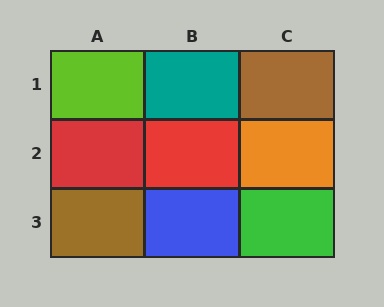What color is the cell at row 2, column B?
Red.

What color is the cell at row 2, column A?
Red.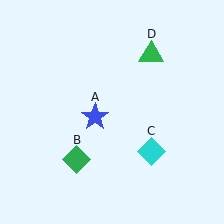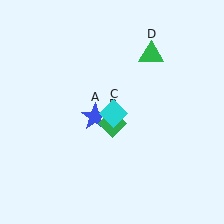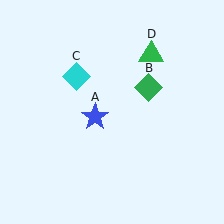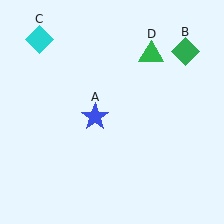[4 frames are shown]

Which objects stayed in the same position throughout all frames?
Blue star (object A) and green triangle (object D) remained stationary.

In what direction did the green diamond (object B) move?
The green diamond (object B) moved up and to the right.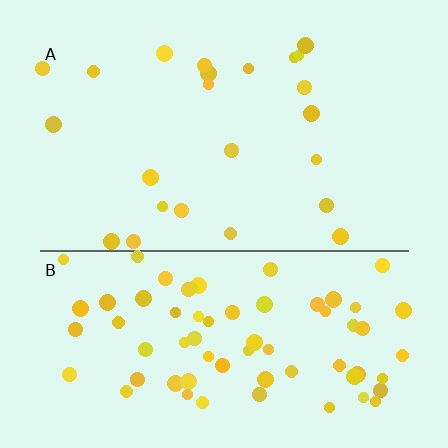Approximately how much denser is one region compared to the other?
Approximately 3.1× — region B over region A.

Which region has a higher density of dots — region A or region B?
B (the bottom).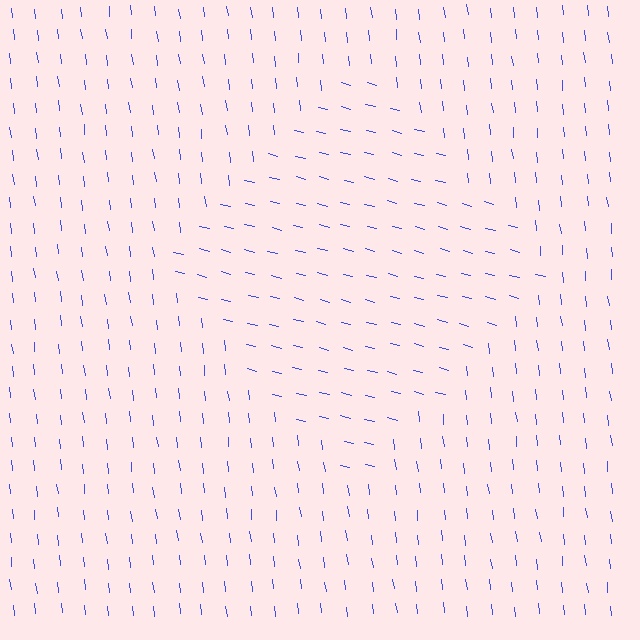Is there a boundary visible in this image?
Yes, there is a texture boundary formed by a change in line orientation.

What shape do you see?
I see a diamond.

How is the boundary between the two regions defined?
The boundary is defined purely by a change in line orientation (approximately 69 degrees difference). All lines are the same color and thickness.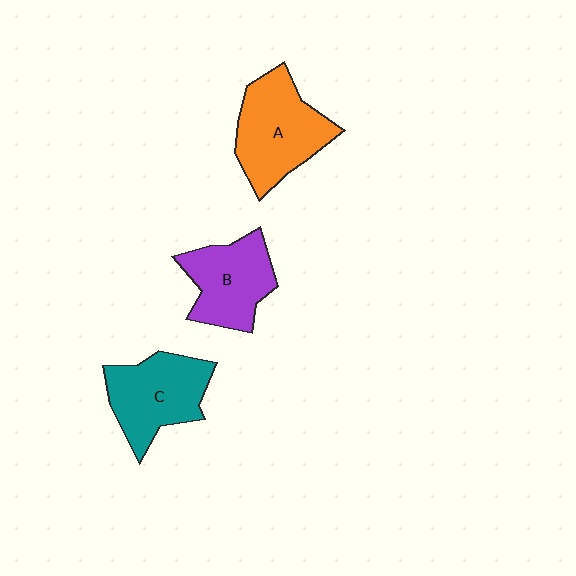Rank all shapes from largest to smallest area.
From largest to smallest: A (orange), C (teal), B (purple).